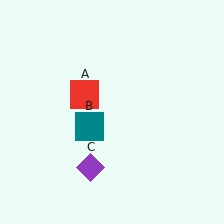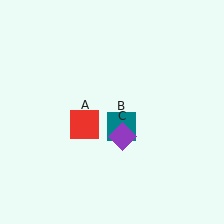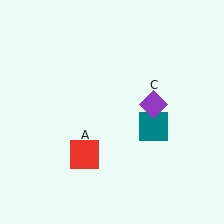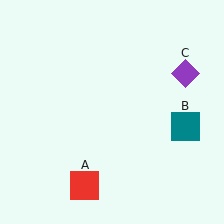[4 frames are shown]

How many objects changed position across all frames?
3 objects changed position: red square (object A), teal square (object B), purple diamond (object C).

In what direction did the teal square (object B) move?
The teal square (object B) moved right.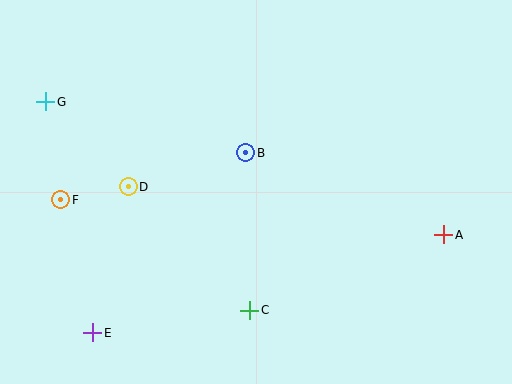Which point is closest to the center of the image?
Point B at (246, 153) is closest to the center.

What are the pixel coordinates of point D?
Point D is at (128, 187).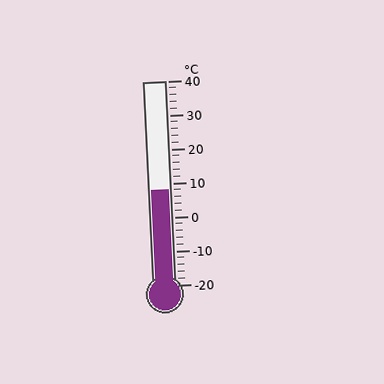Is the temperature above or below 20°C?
The temperature is below 20°C.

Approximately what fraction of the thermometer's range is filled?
The thermometer is filled to approximately 45% of its range.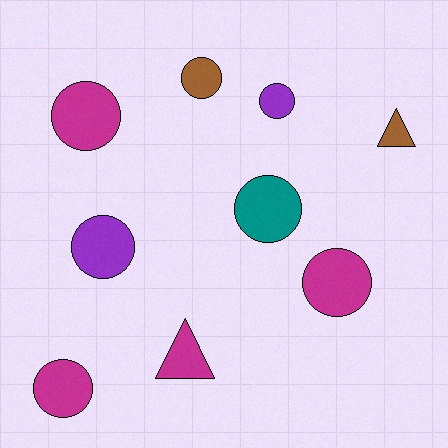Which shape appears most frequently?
Circle, with 7 objects.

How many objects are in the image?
There are 9 objects.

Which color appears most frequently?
Magenta, with 4 objects.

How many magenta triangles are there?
There is 1 magenta triangle.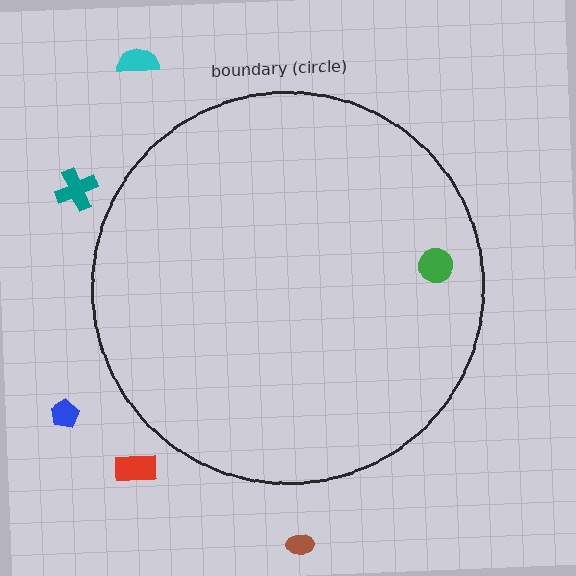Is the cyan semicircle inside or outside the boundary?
Outside.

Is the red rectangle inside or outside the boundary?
Outside.